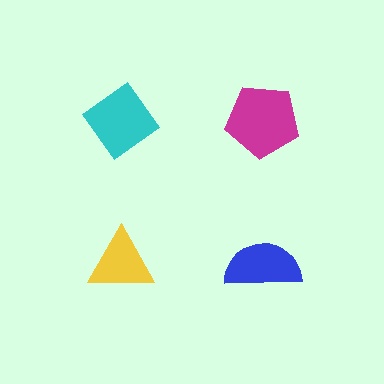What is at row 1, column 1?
A cyan diamond.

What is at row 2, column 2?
A blue semicircle.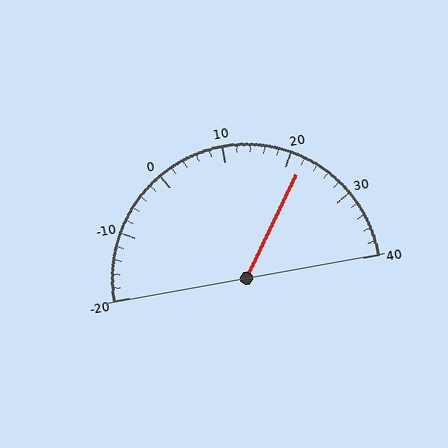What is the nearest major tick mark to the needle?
The nearest major tick mark is 20.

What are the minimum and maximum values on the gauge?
The gauge ranges from -20 to 40.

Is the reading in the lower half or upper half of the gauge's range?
The reading is in the upper half of the range (-20 to 40).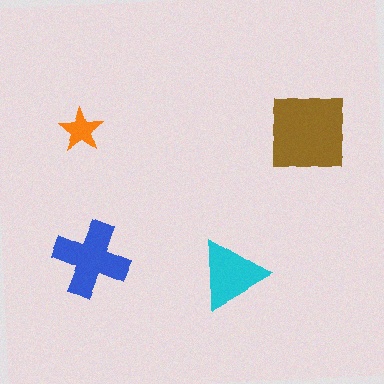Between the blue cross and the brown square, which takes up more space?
The brown square.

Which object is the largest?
The brown square.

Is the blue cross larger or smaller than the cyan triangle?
Larger.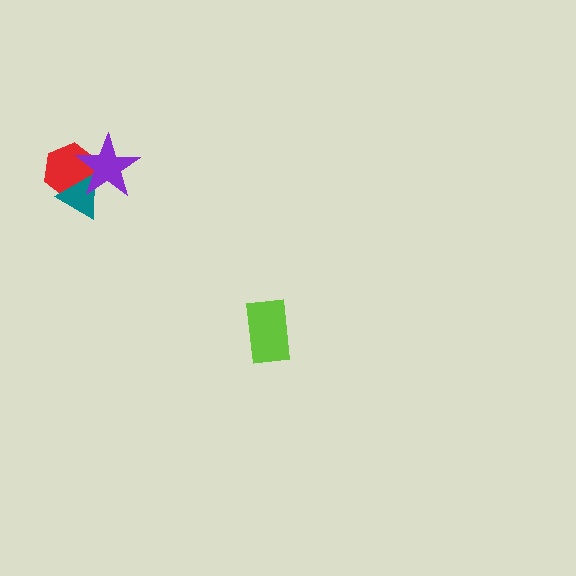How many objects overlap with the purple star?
2 objects overlap with the purple star.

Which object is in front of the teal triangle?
The purple star is in front of the teal triangle.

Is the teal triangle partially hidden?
Yes, it is partially covered by another shape.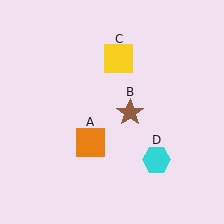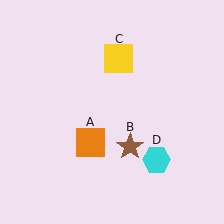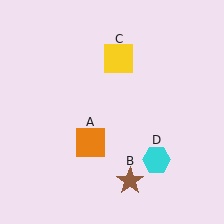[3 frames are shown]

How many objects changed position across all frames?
1 object changed position: brown star (object B).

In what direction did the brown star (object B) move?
The brown star (object B) moved down.